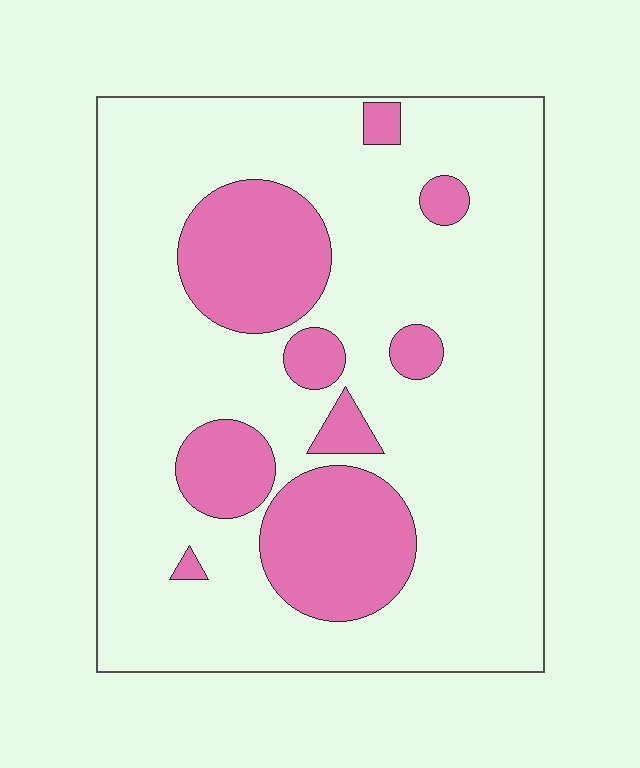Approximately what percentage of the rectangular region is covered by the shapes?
Approximately 25%.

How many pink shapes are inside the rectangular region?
9.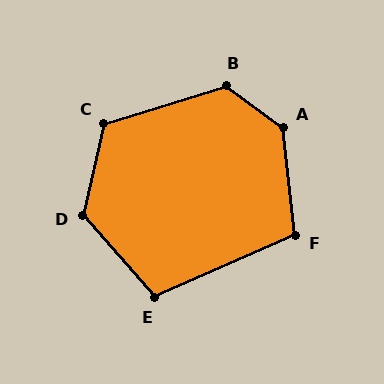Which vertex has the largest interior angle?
A, at approximately 132 degrees.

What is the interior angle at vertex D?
Approximately 126 degrees (obtuse).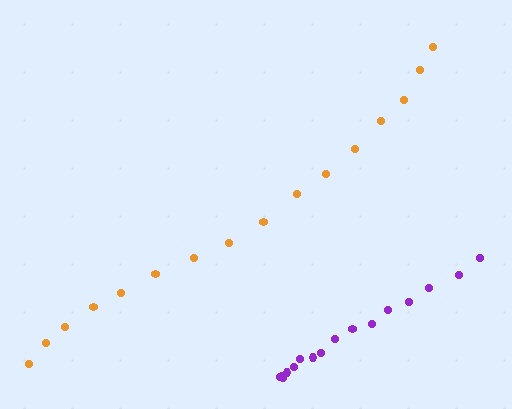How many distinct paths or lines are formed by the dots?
There are 2 distinct paths.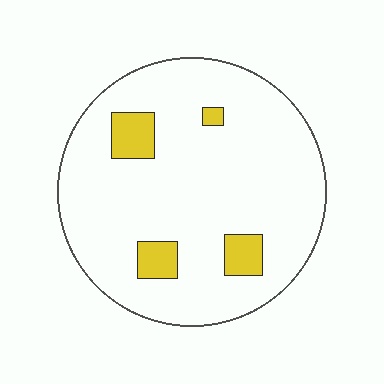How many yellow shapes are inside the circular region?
4.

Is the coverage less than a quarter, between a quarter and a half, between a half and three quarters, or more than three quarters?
Less than a quarter.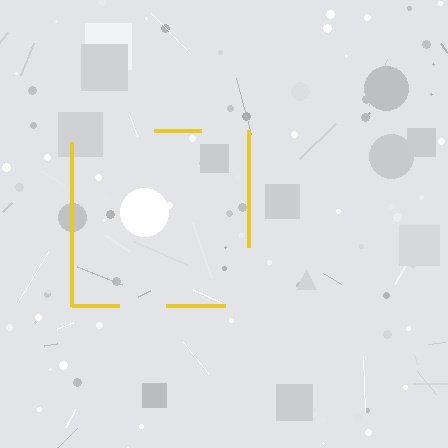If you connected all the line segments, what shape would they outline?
They would outline a square.